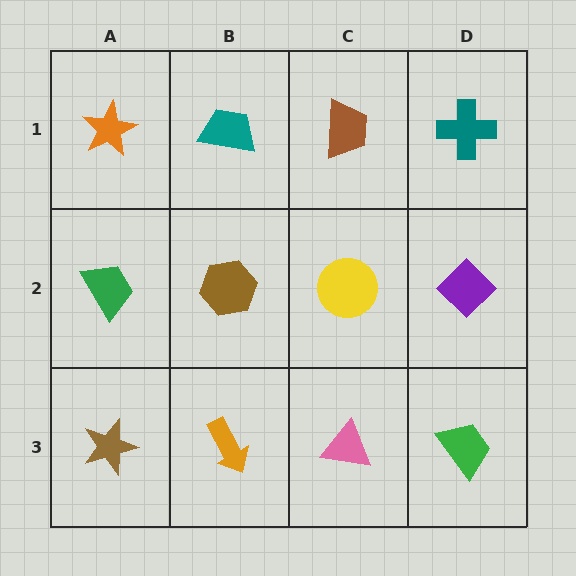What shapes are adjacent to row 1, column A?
A green trapezoid (row 2, column A), a teal trapezoid (row 1, column B).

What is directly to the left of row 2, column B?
A green trapezoid.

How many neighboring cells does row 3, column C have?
3.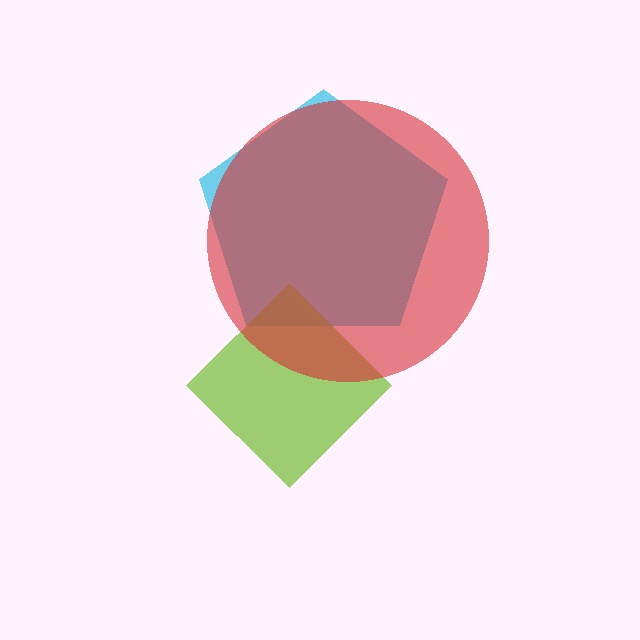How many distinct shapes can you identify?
There are 3 distinct shapes: a cyan pentagon, a lime diamond, a red circle.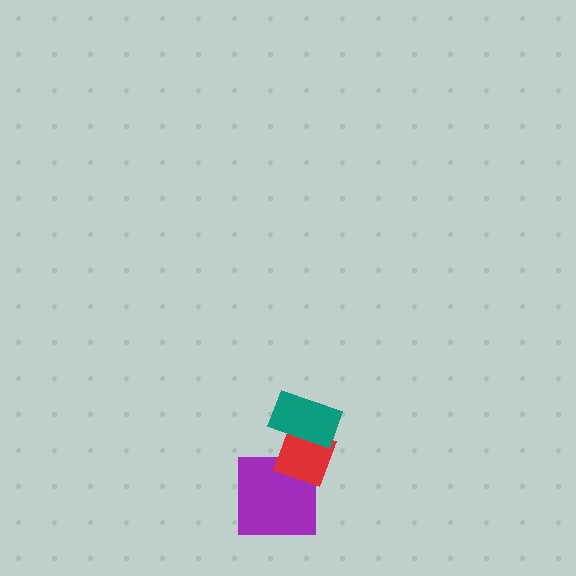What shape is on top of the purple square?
The red diamond is on top of the purple square.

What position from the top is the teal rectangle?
The teal rectangle is 1st from the top.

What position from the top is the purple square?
The purple square is 3rd from the top.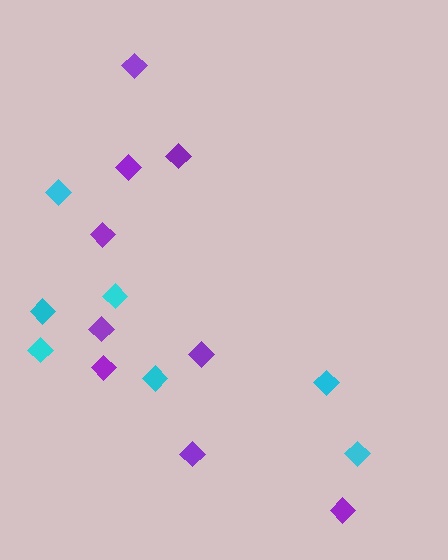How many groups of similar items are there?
There are 2 groups: one group of cyan diamonds (7) and one group of purple diamonds (9).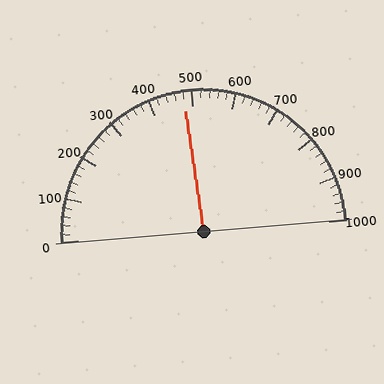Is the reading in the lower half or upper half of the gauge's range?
The reading is in the lower half of the range (0 to 1000).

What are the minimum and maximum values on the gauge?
The gauge ranges from 0 to 1000.